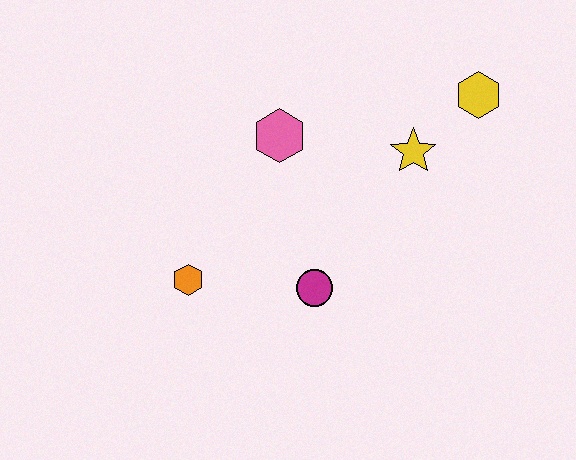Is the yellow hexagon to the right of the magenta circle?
Yes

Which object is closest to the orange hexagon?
The magenta circle is closest to the orange hexagon.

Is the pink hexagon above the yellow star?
Yes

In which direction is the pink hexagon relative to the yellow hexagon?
The pink hexagon is to the left of the yellow hexagon.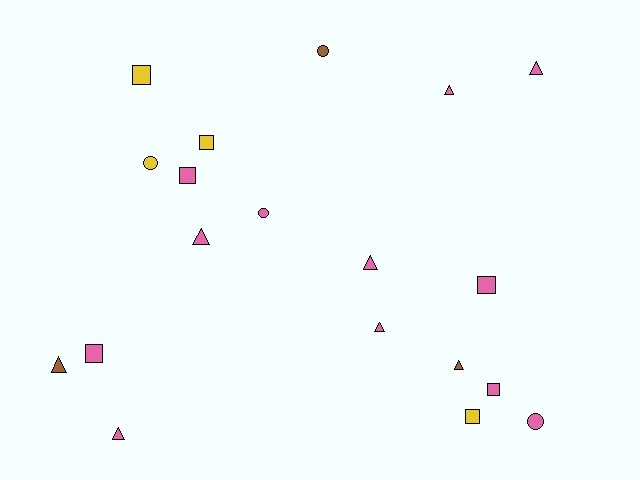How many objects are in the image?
There are 19 objects.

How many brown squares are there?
There are no brown squares.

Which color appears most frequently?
Pink, with 12 objects.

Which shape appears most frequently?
Triangle, with 8 objects.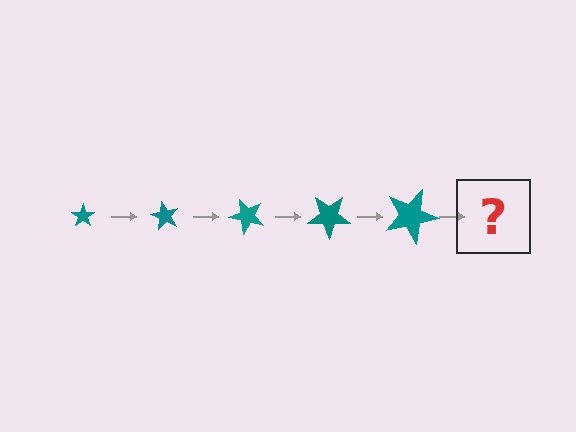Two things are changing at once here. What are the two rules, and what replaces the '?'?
The two rules are that the star grows larger each step and it rotates 60 degrees each step. The '?' should be a star, larger than the previous one and rotated 300 degrees from the start.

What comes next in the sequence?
The next element should be a star, larger than the previous one and rotated 300 degrees from the start.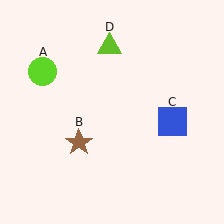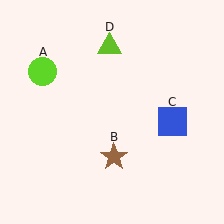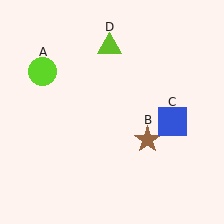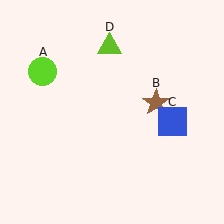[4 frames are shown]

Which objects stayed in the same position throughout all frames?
Lime circle (object A) and blue square (object C) and lime triangle (object D) remained stationary.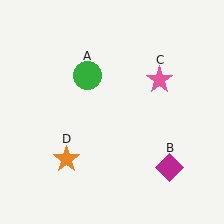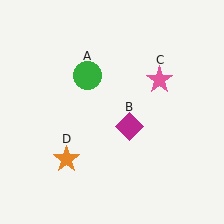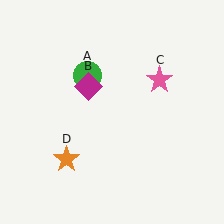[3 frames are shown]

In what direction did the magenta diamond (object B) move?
The magenta diamond (object B) moved up and to the left.